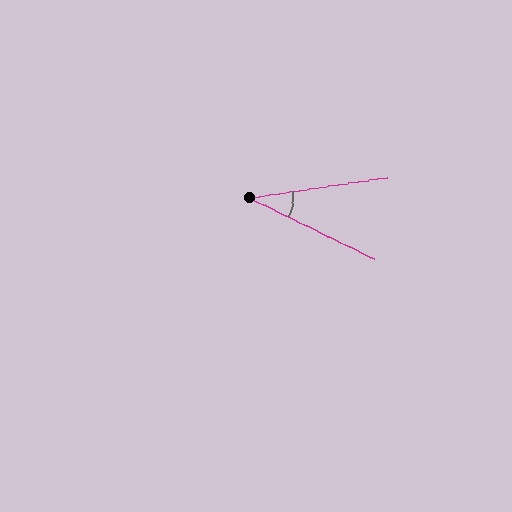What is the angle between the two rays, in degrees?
Approximately 35 degrees.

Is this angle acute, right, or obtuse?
It is acute.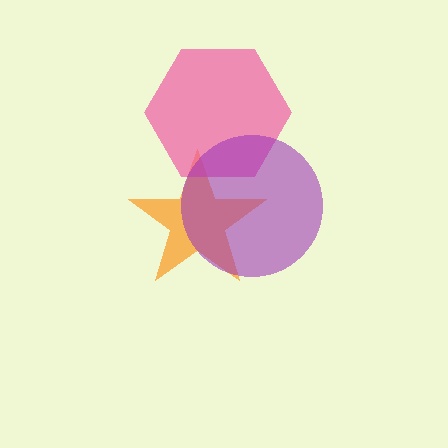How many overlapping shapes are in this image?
There are 3 overlapping shapes in the image.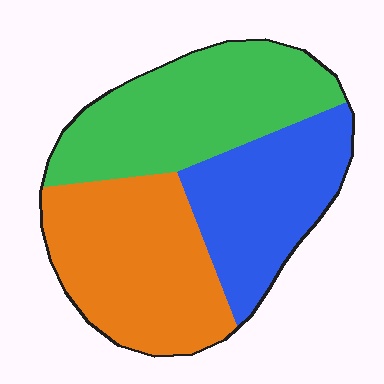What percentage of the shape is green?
Green covers 36% of the shape.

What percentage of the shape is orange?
Orange takes up about three eighths (3/8) of the shape.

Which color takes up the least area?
Blue, at roughly 30%.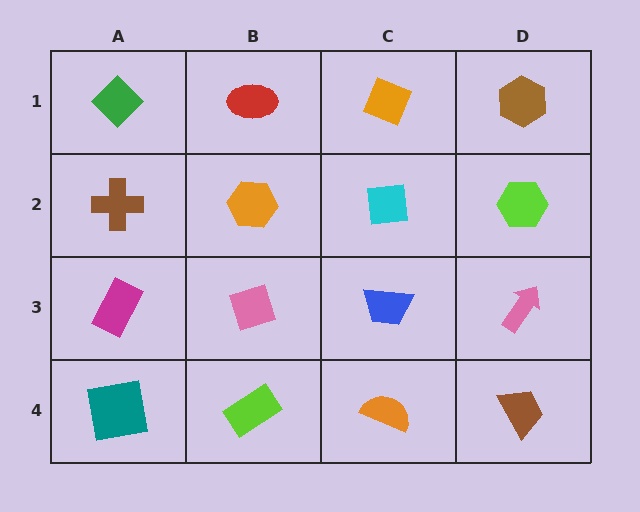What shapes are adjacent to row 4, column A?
A magenta rectangle (row 3, column A), a lime rectangle (row 4, column B).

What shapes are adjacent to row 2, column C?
An orange diamond (row 1, column C), a blue trapezoid (row 3, column C), an orange hexagon (row 2, column B), a lime hexagon (row 2, column D).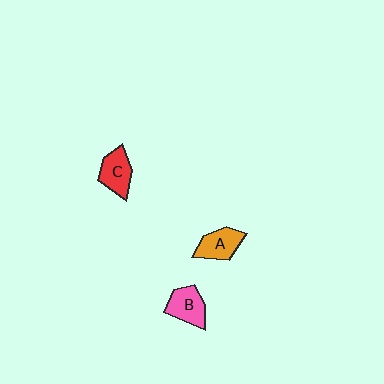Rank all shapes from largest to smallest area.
From largest to smallest: B (pink), C (red), A (orange).